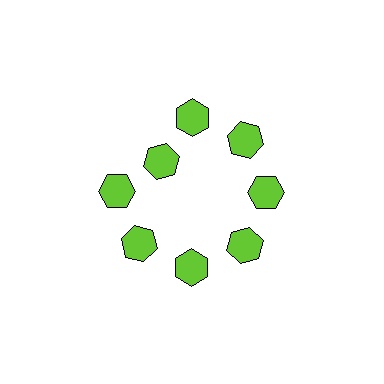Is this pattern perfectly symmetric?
No. The 8 lime hexagons are arranged in a ring, but one element near the 10 o'clock position is pulled inward toward the center, breaking the 8-fold rotational symmetry.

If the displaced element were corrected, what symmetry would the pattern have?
It would have 8-fold rotational symmetry — the pattern would map onto itself every 45 degrees.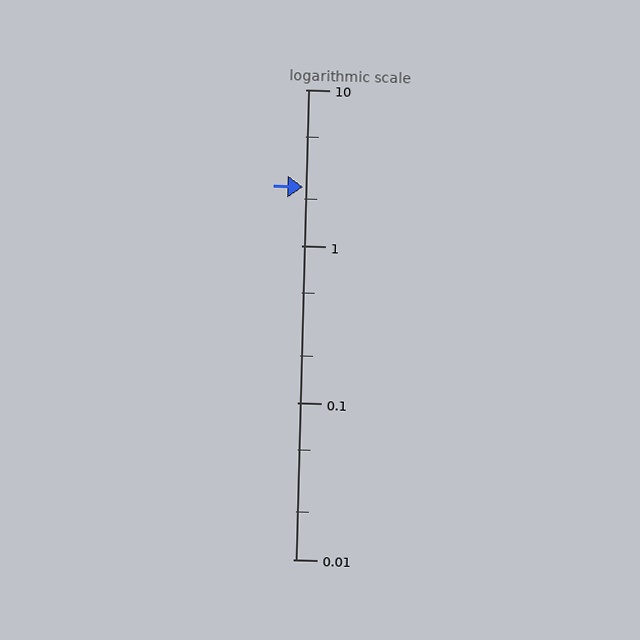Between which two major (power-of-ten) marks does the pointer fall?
The pointer is between 1 and 10.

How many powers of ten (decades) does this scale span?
The scale spans 3 decades, from 0.01 to 10.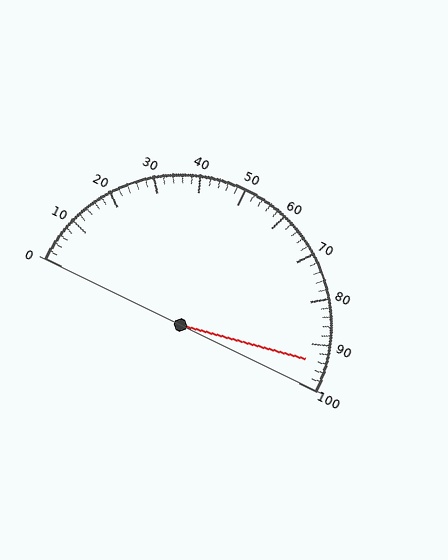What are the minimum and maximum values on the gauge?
The gauge ranges from 0 to 100.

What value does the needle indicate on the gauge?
The needle indicates approximately 94.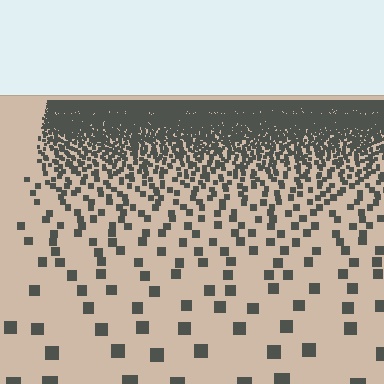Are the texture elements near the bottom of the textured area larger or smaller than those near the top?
Larger. Near the bottom, elements are closer to the viewer and appear at a bigger on-screen size.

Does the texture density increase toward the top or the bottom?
Density increases toward the top.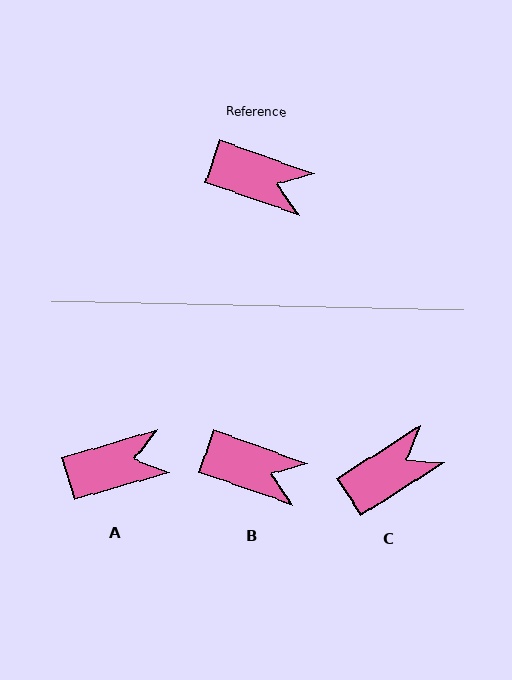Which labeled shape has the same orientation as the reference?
B.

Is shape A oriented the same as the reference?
No, it is off by about 36 degrees.